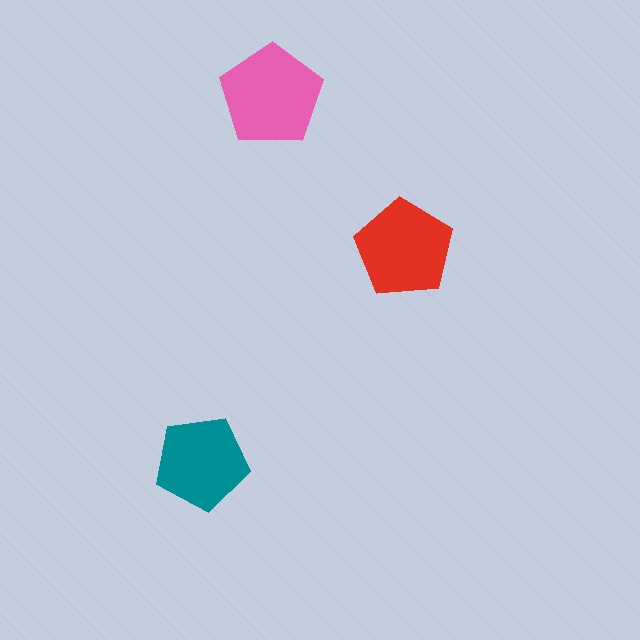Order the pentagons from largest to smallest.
the pink one, the red one, the teal one.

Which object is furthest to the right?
The red pentagon is rightmost.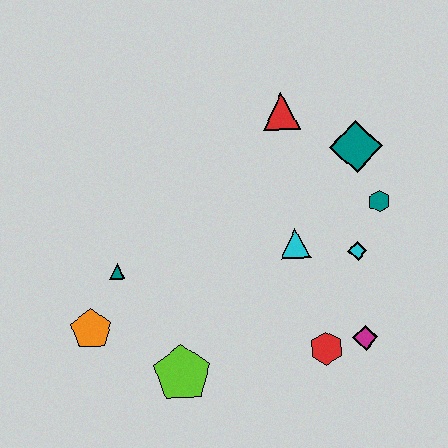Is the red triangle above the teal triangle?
Yes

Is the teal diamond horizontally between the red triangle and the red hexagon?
No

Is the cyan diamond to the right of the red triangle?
Yes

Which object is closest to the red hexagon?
The magenta diamond is closest to the red hexagon.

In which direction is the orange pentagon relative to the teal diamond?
The orange pentagon is to the left of the teal diamond.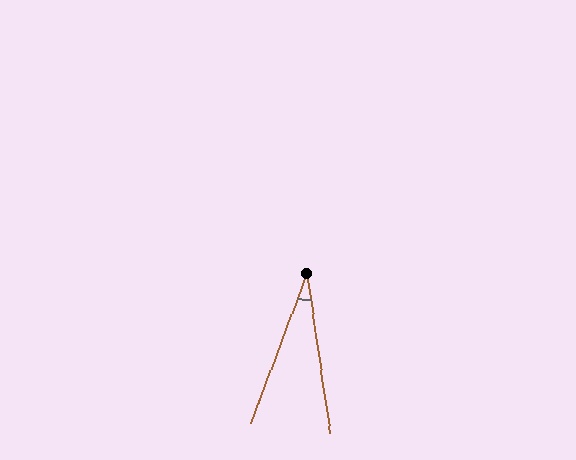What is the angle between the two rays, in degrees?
Approximately 29 degrees.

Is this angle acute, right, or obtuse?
It is acute.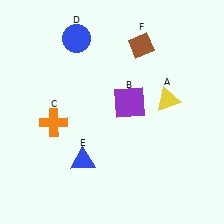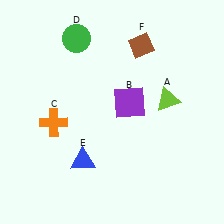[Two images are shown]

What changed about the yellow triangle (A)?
In Image 1, A is yellow. In Image 2, it changed to lime.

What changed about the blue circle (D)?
In Image 1, D is blue. In Image 2, it changed to green.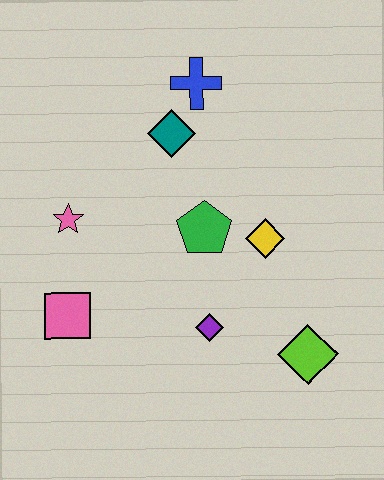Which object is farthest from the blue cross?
The lime diamond is farthest from the blue cross.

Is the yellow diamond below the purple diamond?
No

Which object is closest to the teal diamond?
The blue cross is closest to the teal diamond.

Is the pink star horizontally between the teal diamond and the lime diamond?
No